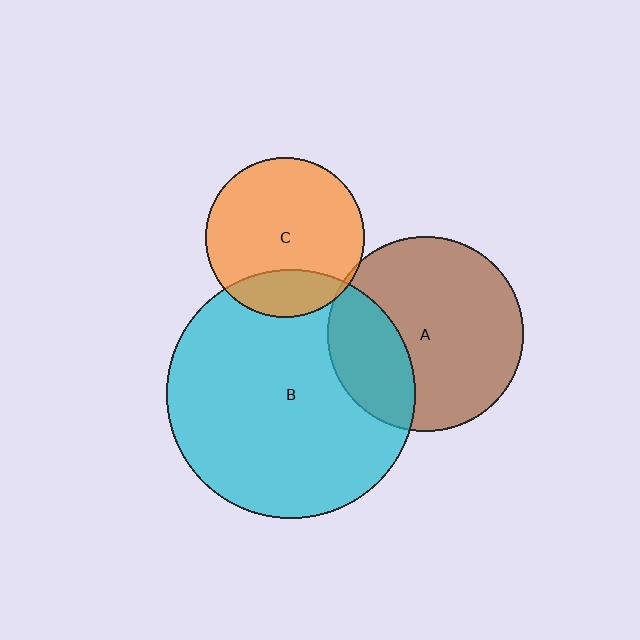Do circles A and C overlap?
Yes.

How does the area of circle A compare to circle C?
Approximately 1.5 times.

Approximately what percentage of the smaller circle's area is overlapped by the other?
Approximately 5%.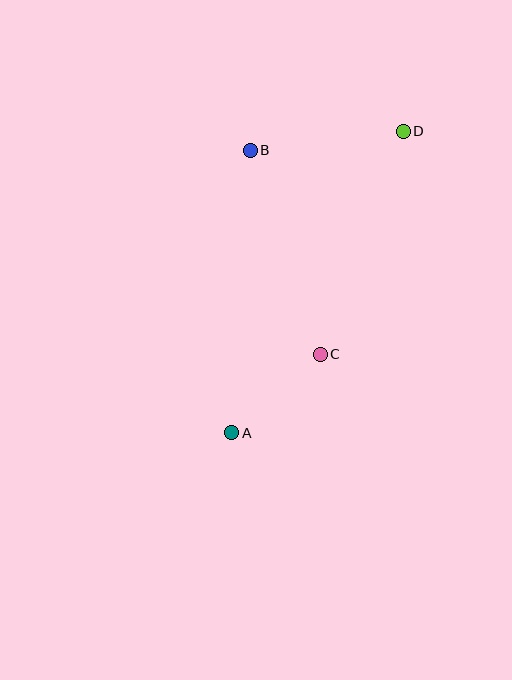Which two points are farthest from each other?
Points A and D are farthest from each other.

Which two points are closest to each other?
Points A and C are closest to each other.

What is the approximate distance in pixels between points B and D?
The distance between B and D is approximately 155 pixels.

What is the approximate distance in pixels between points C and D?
The distance between C and D is approximately 238 pixels.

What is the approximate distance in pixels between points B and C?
The distance between B and C is approximately 216 pixels.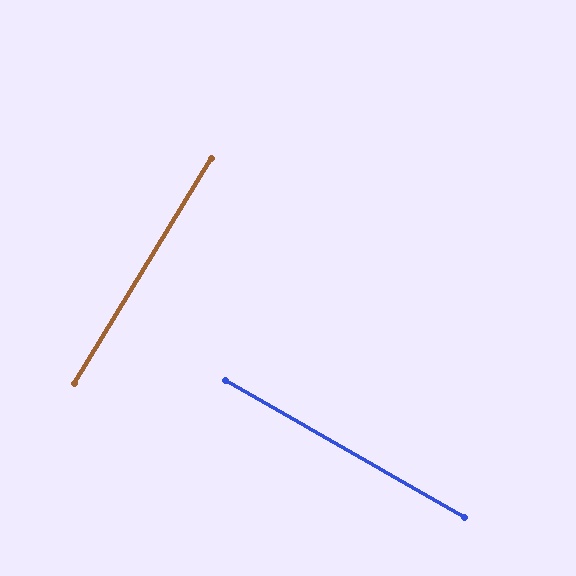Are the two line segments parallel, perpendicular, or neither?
Perpendicular — they meet at approximately 89°.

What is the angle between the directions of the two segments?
Approximately 89 degrees.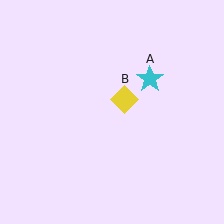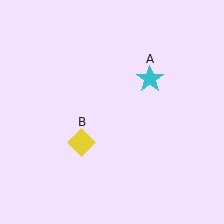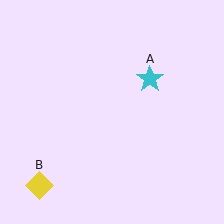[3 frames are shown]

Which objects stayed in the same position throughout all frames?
Cyan star (object A) remained stationary.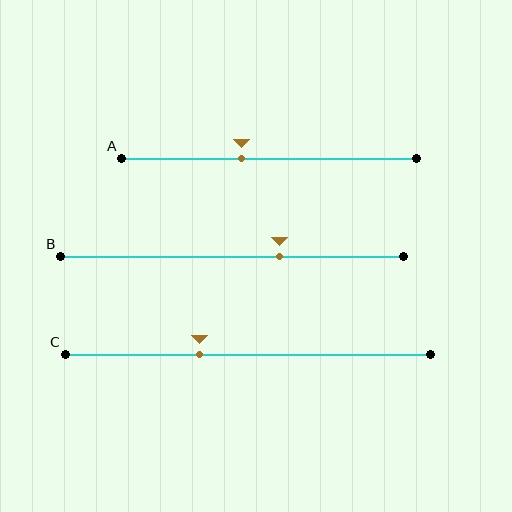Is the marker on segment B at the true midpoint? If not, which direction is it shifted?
No, the marker on segment B is shifted to the right by about 14% of the segment length.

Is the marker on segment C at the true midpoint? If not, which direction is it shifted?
No, the marker on segment C is shifted to the left by about 13% of the segment length.